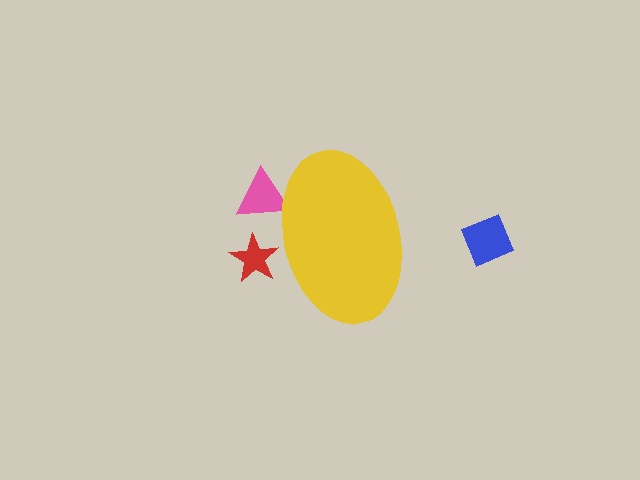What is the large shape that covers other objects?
A yellow ellipse.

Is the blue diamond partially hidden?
No, the blue diamond is fully visible.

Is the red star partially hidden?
Yes, the red star is partially hidden behind the yellow ellipse.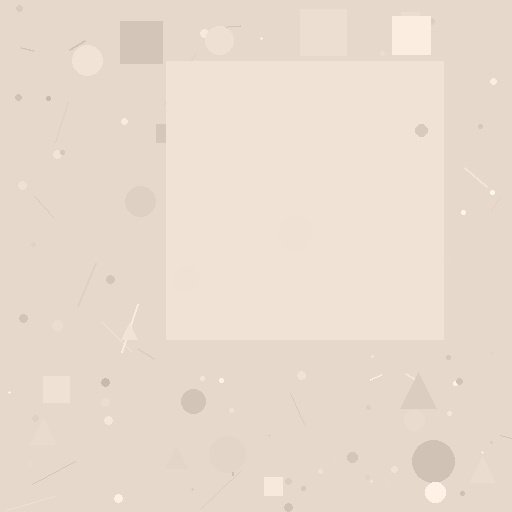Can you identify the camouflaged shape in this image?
The camouflaged shape is a square.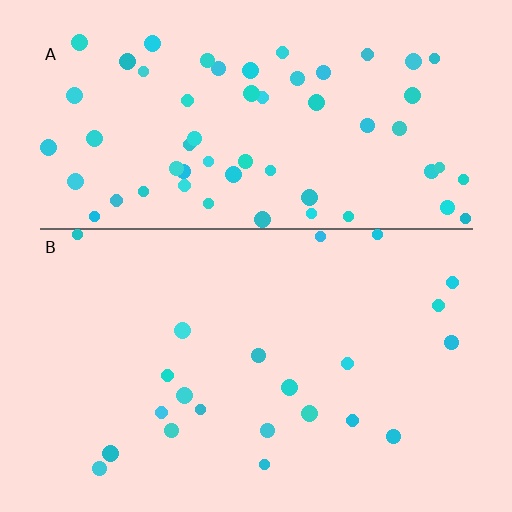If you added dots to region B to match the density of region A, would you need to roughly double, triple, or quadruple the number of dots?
Approximately triple.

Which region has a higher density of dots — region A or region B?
A (the top).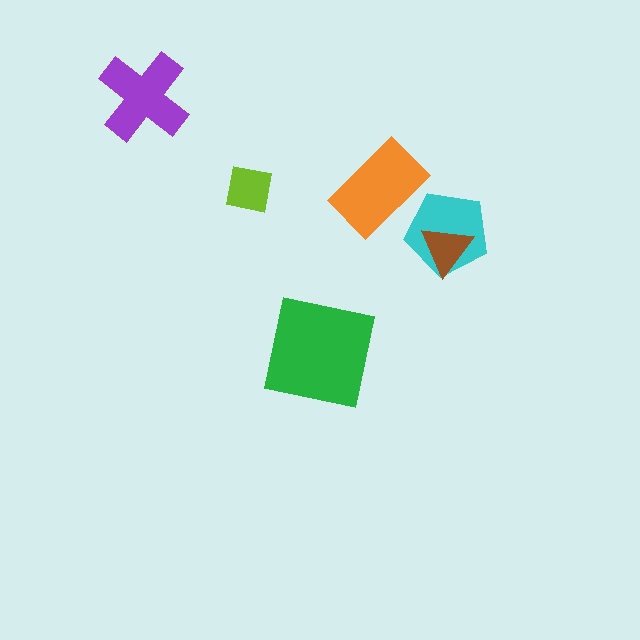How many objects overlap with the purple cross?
0 objects overlap with the purple cross.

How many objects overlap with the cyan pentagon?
1 object overlaps with the cyan pentagon.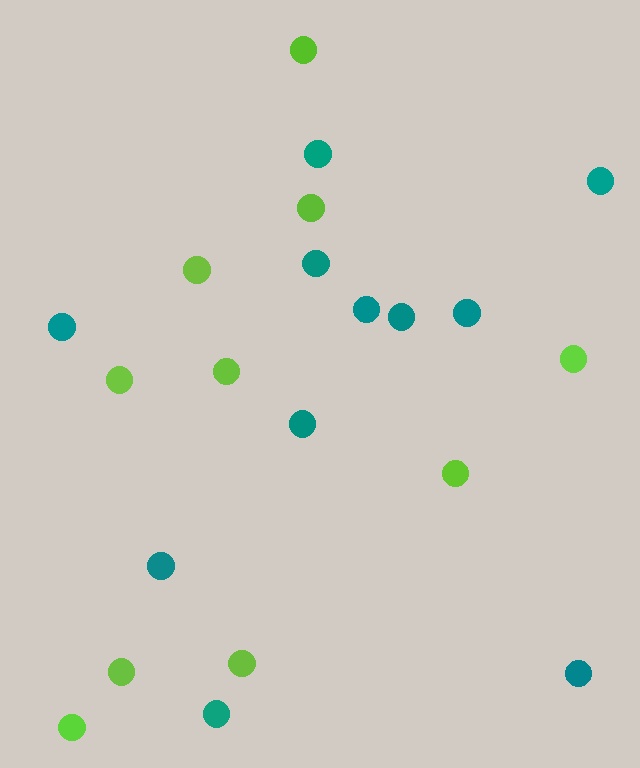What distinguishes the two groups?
There are 2 groups: one group of teal circles (11) and one group of lime circles (10).